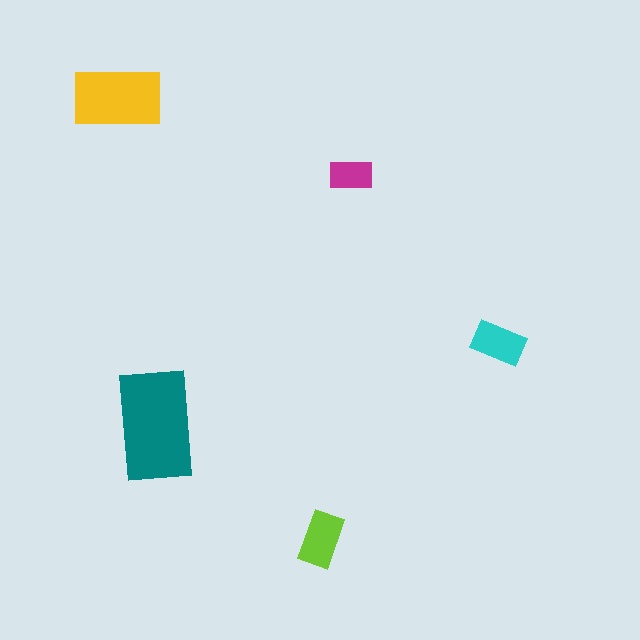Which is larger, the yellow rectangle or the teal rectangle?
The teal one.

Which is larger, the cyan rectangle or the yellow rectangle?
The yellow one.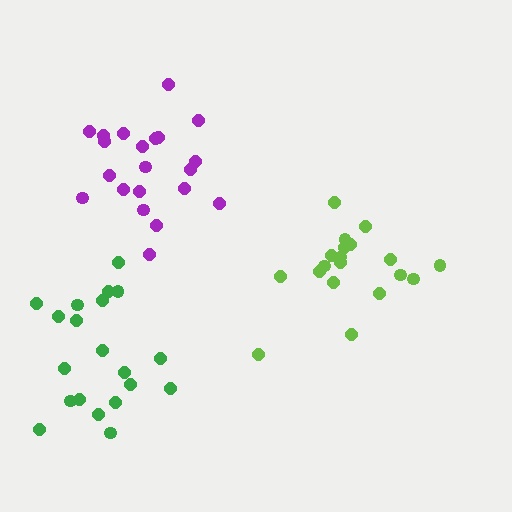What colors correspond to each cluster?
The clusters are colored: green, lime, purple.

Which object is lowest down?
The green cluster is bottommost.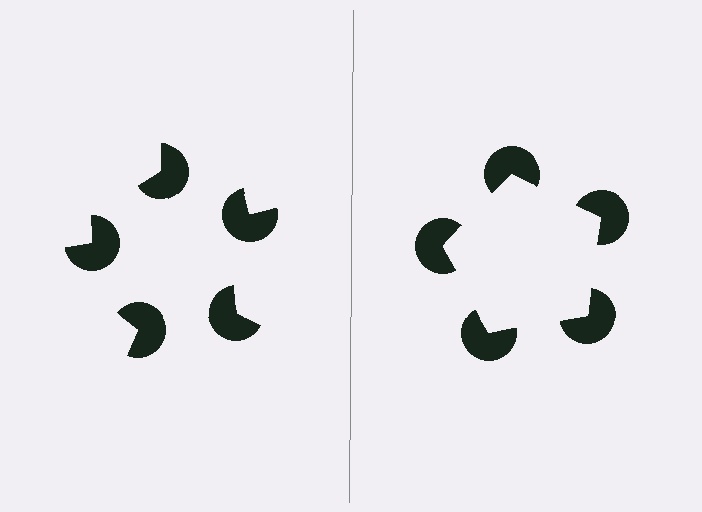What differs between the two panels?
The pac-man discs are positioned identically on both sides; only the wedge orientations differ. On the right they align to a pentagon; on the left they are misaligned.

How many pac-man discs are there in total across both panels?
10 — 5 on each side.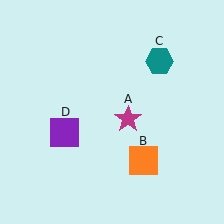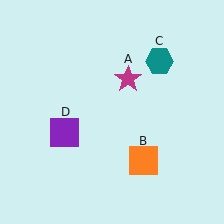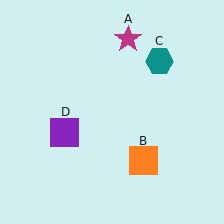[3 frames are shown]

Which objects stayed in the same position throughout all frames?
Orange square (object B) and teal hexagon (object C) and purple square (object D) remained stationary.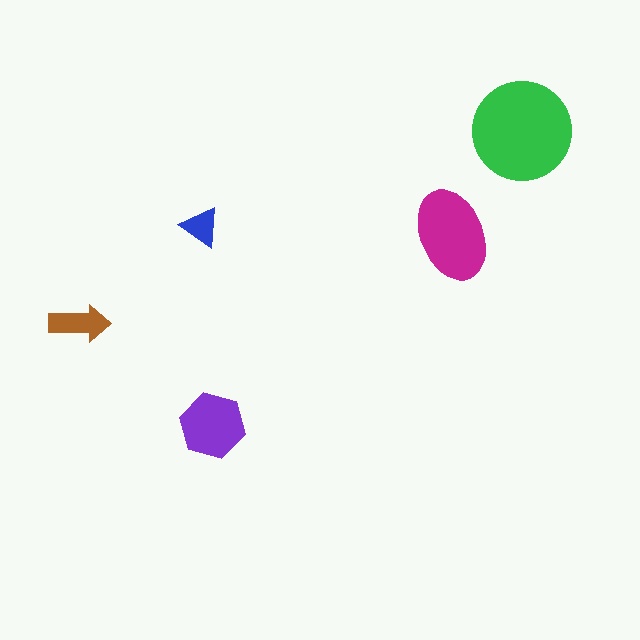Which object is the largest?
The green circle.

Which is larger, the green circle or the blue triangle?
The green circle.